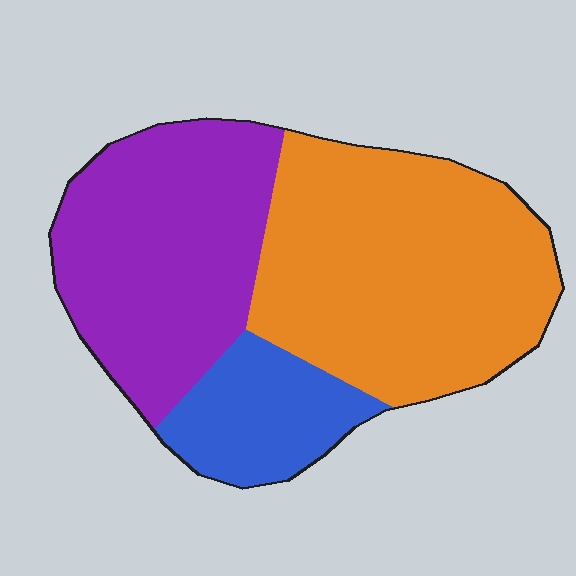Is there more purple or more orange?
Orange.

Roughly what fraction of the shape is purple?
Purple takes up about three eighths (3/8) of the shape.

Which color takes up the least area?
Blue, at roughly 15%.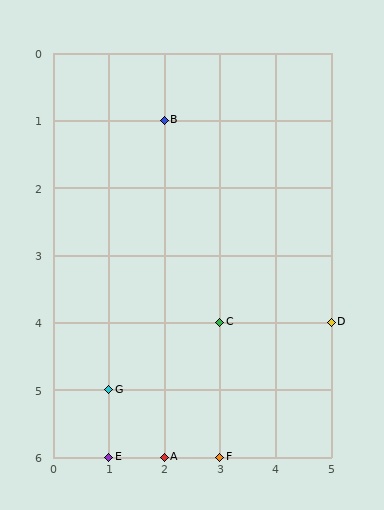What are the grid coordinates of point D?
Point D is at grid coordinates (5, 4).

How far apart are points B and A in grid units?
Points B and A are 5 rows apart.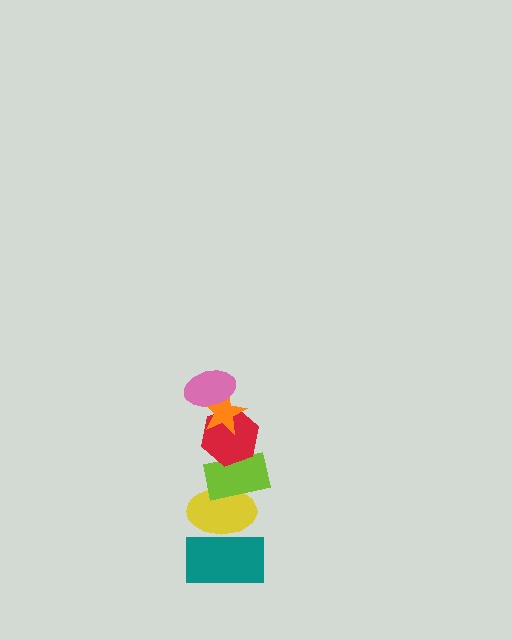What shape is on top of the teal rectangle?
The yellow ellipse is on top of the teal rectangle.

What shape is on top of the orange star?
The pink ellipse is on top of the orange star.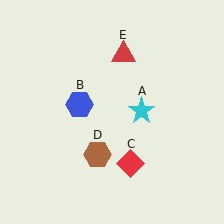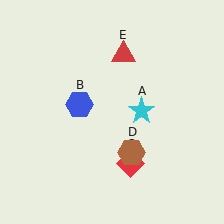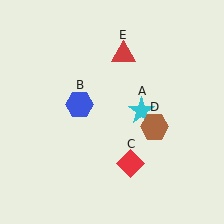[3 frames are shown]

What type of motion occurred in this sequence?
The brown hexagon (object D) rotated counterclockwise around the center of the scene.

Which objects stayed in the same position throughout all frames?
Cyan star (object A) and blue hexagon (object B) and red diamond (object C) and red triangle (object E) remained stationary.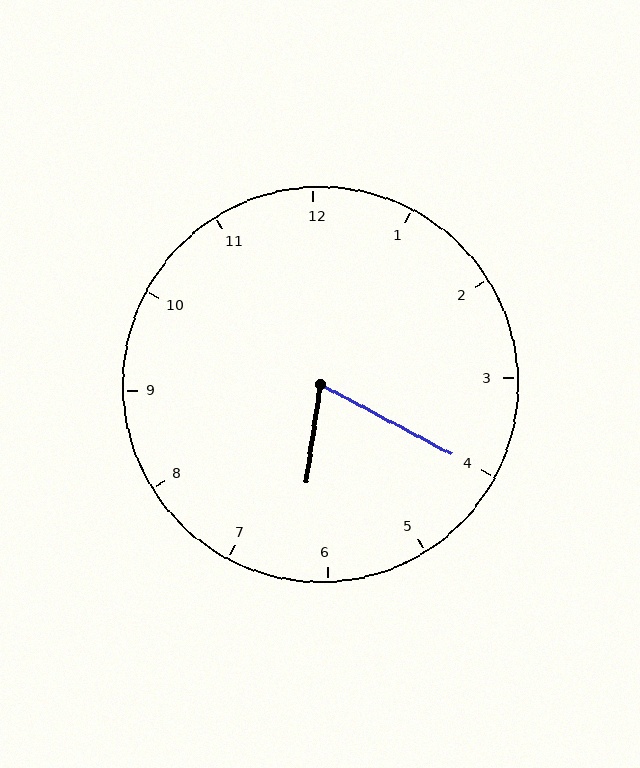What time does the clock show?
6:20.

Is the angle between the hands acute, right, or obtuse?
It is acute.